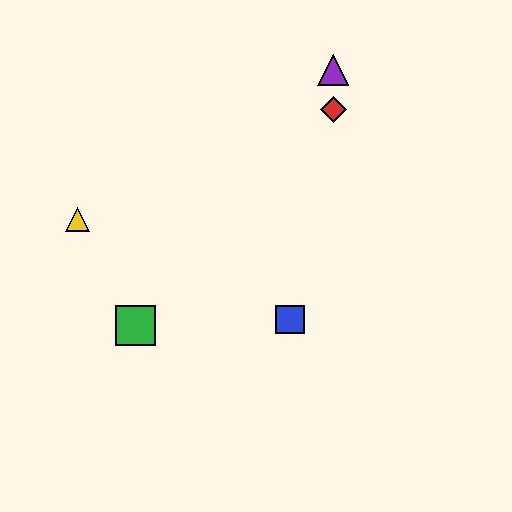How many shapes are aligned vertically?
2 shapes (the red diamond, the purple triangle) are aligned vertically.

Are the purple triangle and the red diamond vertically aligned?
Yes, both are at x≈333.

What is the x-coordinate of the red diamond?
The red diamond is at x≈333.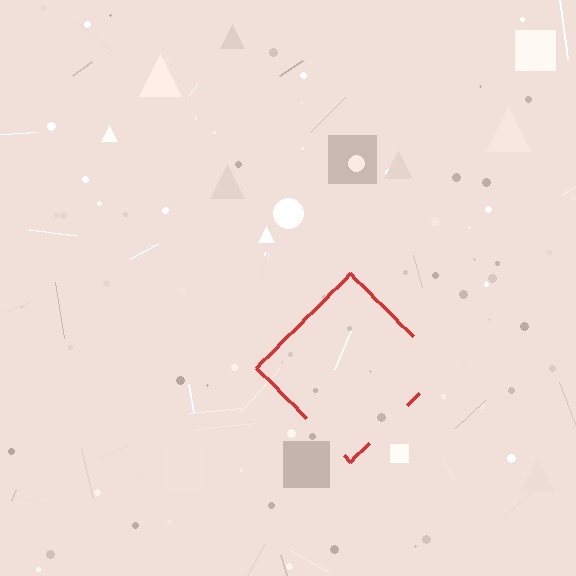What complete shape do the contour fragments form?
The contour fragments form a diamond.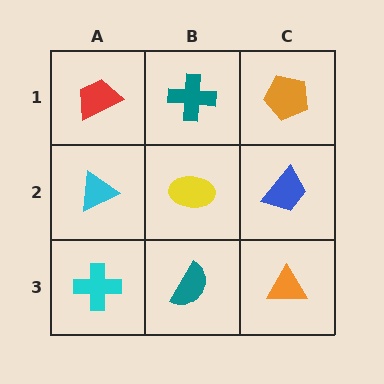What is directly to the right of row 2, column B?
A blue trapezoid.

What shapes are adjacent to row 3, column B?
A yellow ellipse (row 2, column B), a cyan cross (row 3, column A), an orange triangle (row 3, column C).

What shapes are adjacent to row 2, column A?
A red trapezoid (row 1, column A), a cyan cross (row 3, column A), a yellow ellipse (row 2, column B).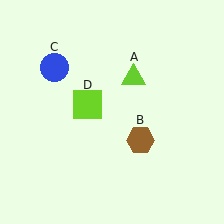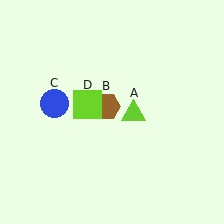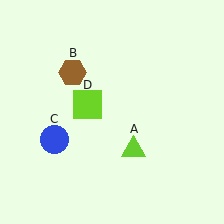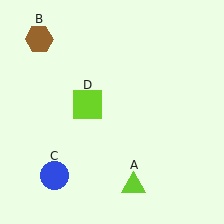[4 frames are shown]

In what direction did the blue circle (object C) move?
The blue circle (object C) moved down.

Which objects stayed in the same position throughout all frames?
Lime square (object D) remained stationary.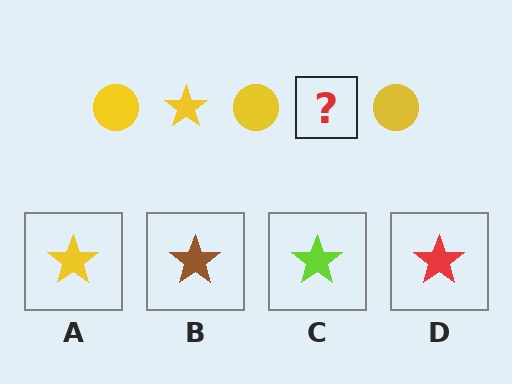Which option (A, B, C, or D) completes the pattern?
A.